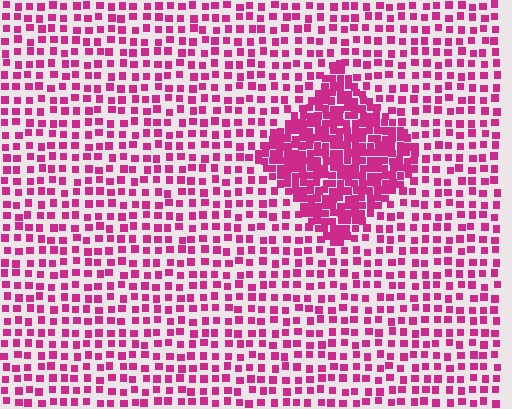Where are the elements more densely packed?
The elements are more densely packed inside the diamond boundary.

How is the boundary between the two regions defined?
The boundary is defined by a change in element density (approximately 2.4x ratio). All elements are the same color, size, and shape.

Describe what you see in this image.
The image contains small magenta elements arranged at two different densities. A diamond-shaped region is visible where the elements are more densely packed than the surrounding area.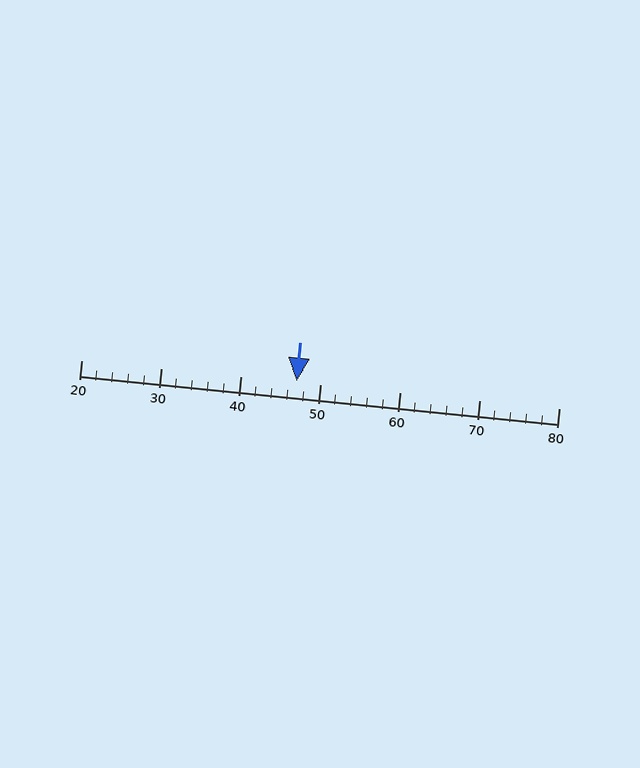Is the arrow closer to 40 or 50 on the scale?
The arrow is closer to 50.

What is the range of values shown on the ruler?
The ruler shows values from 20 to 80.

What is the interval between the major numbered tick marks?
The major tick marks are spaced 10 units apart.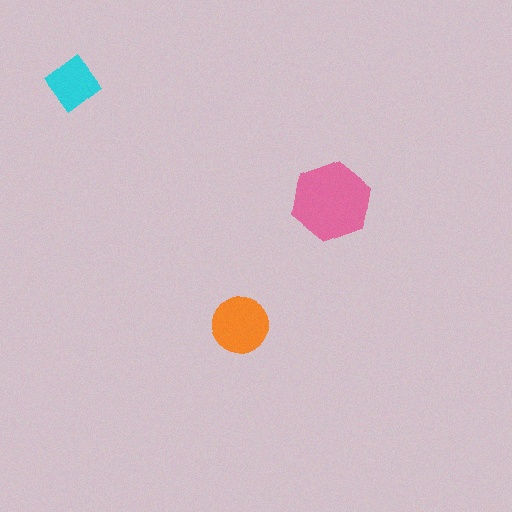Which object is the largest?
The pink hexagon.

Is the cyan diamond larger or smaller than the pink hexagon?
Smaller.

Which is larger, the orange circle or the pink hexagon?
The pink hexagon.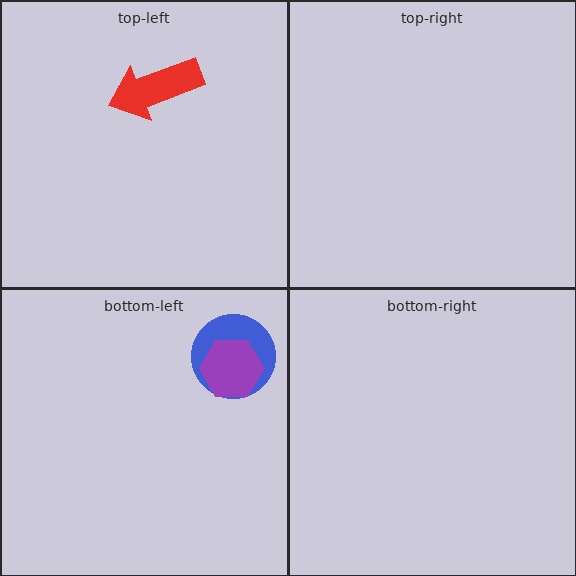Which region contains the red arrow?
The top-left region.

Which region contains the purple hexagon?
The bottom-left region.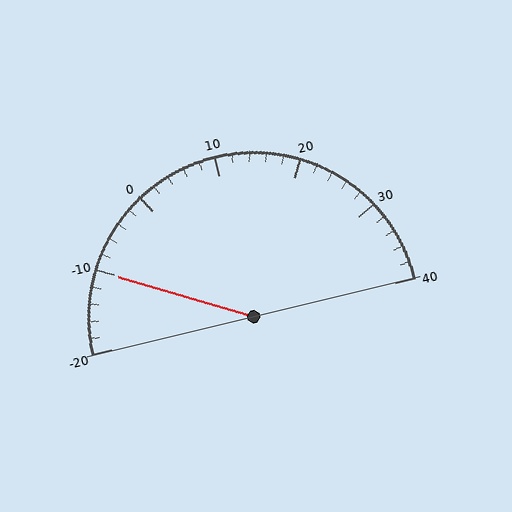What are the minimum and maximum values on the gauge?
The gauge ranges from -20 to 40.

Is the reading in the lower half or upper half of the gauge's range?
The reading is in the lower half of the range (-20 to 40).